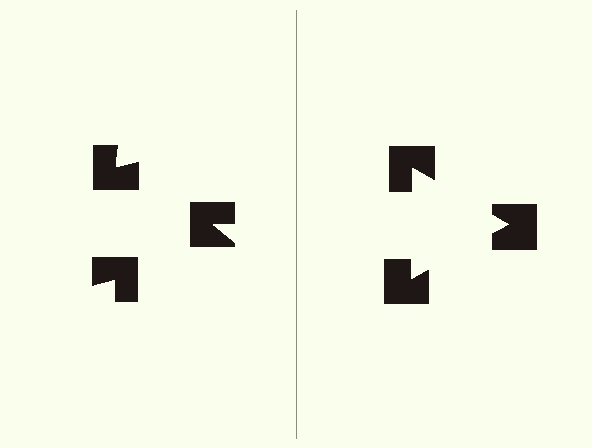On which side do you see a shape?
An illusory triangle appears on the right side. On the left side the wedge cuts are rotated, so no coherent shape forms.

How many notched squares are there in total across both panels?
6 — 3 on each side.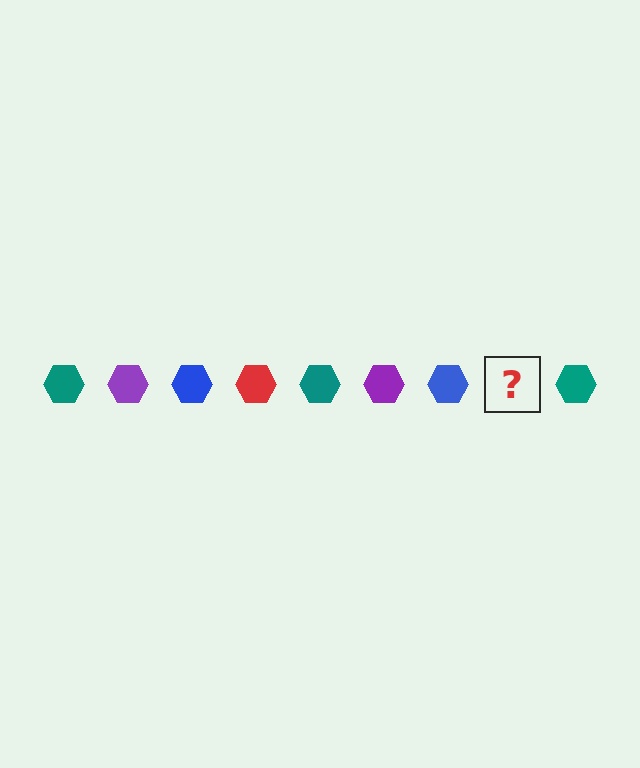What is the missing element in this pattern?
The missing element is a red hexagon.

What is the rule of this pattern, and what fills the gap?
The rule is that the pattern cycles through teal, purple, blue, red hexagons. The gap should be filled with a red hexagon.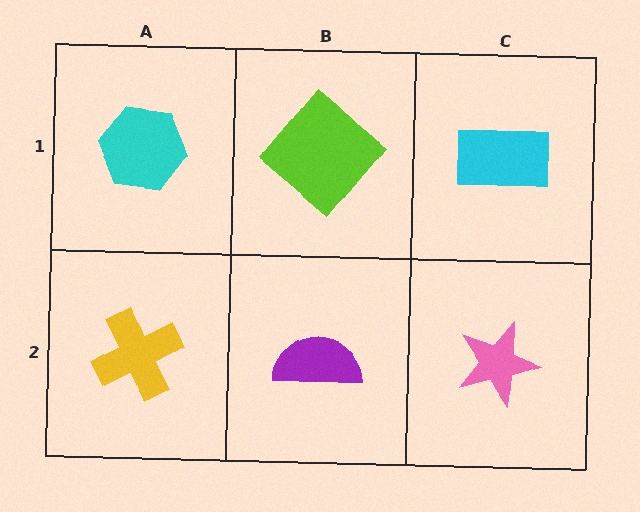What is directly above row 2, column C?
A cyan rectangle.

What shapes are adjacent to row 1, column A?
A yellow cross (row 2, column A), a lime diamond (row 1, column B).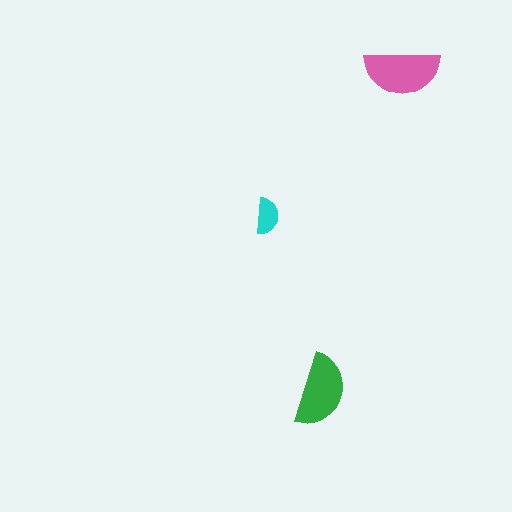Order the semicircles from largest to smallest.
the pink one, the green one, the cyan one.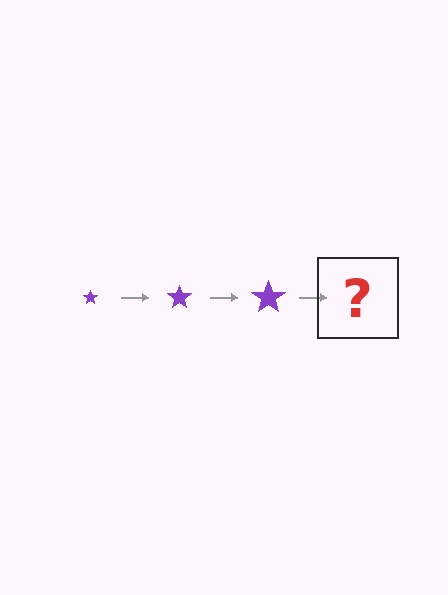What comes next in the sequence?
The next element should be a purple star, larger than the previous one.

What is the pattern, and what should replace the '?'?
The pattern is that the star gets progressively larger each step. The '?' should be a purple star, larger than the previous one.